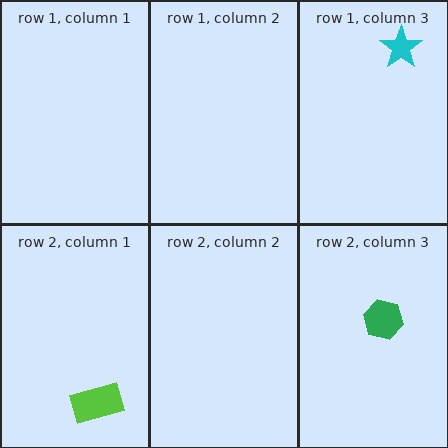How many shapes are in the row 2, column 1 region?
1.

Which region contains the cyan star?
The row 1, column 3 region.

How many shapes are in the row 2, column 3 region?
1.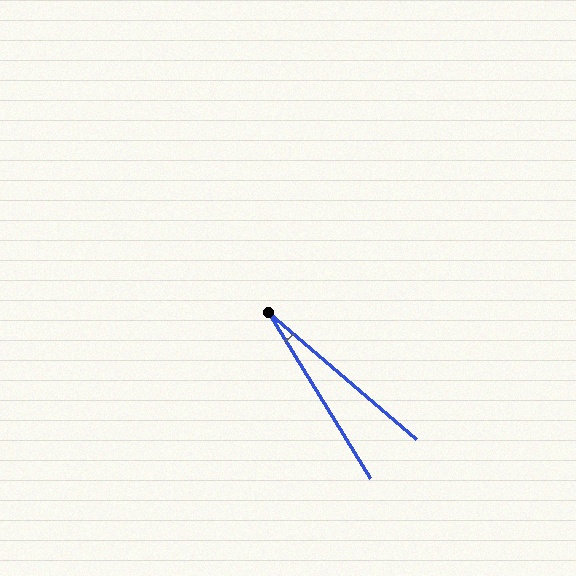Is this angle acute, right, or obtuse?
It is acute.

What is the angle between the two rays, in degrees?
Approximately 18 degrees.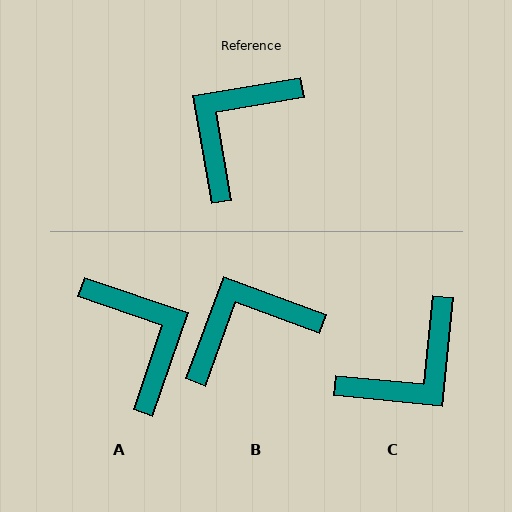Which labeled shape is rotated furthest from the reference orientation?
C, about 165 degrees away.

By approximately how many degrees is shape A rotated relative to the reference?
Approximately 119 degrees clockwise.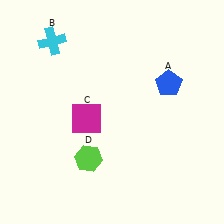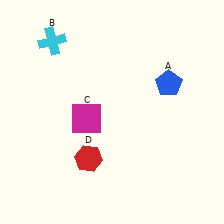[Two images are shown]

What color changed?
The hexagon (D) changed from lime in Image 1 to red in Image 2.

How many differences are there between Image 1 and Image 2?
There is 1 difference between the two images.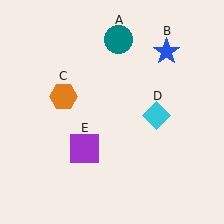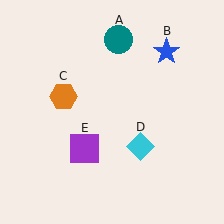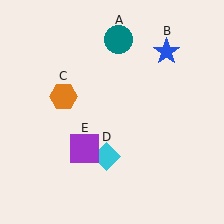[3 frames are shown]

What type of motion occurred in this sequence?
The cyan diamond (object D) rotated clockwise around the center of the scene.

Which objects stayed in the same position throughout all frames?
Teal circle (object A) and blue star (object B) and orange hexagon (object C) and purple square (object E) remained stationary.